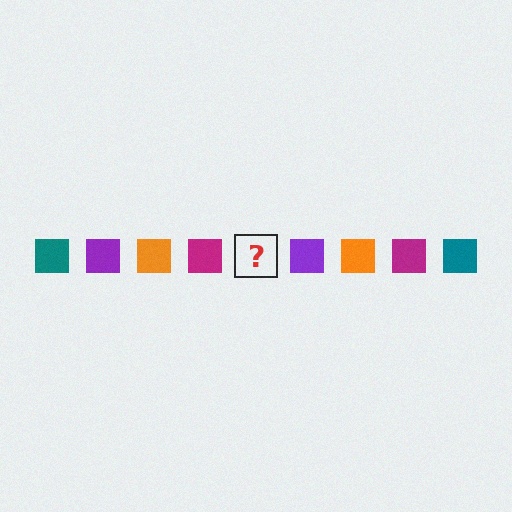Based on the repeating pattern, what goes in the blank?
The blank should be a teal square.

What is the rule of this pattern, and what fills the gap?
The rule is that the pattern cycles through teal, purple, orange, magenta squares. The gap should be filled with a teal square.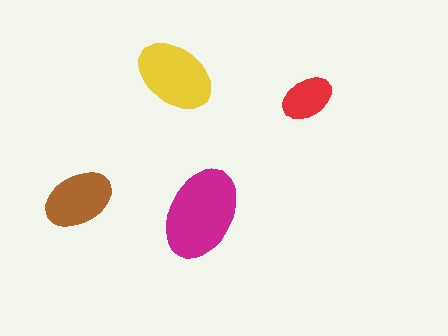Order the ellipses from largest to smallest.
the magenta one, the yellow one, the brown one, the red one.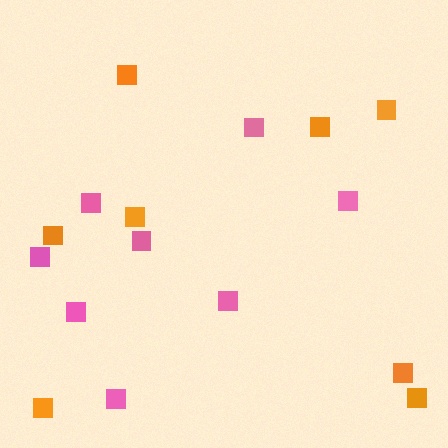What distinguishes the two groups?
There are 2 groups: one group of orange squares (8) and one group of pink squares (8).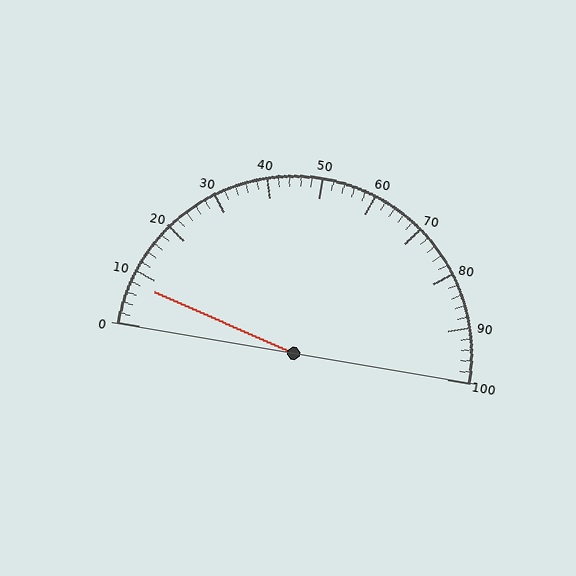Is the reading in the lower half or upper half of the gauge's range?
The reading is in the lower half of the range (0 to 100).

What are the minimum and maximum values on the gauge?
The gauge ranges from 0 to 100.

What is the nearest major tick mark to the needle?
The nearest major tick mark is 10.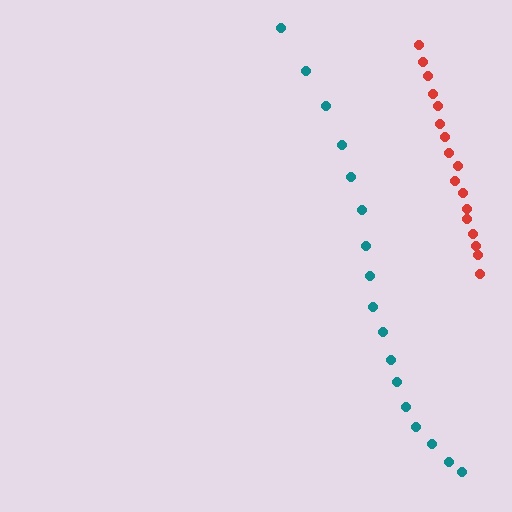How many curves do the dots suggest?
There are 2 distinct paths.